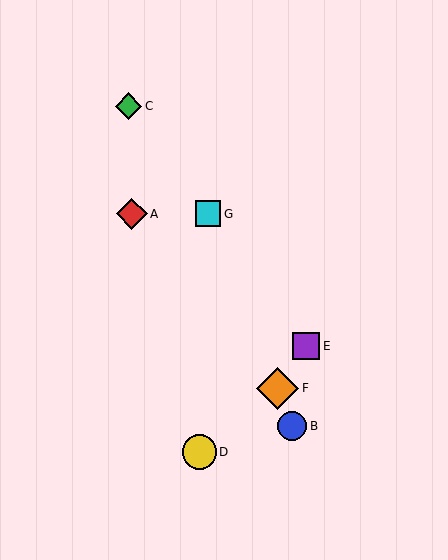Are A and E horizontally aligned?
No, A is at y≈214 and E is at y≈346.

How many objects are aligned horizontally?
2 objects (A, G) are aligned horizontally.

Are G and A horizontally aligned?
Yes, both are at y≈214.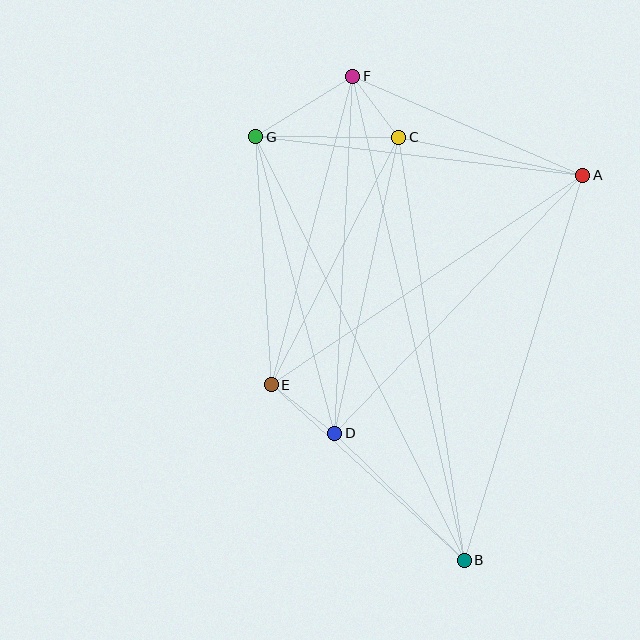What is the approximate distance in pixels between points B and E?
The distance between B and E is approximately 261 pixels.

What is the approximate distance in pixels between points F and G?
The distance between F and G is approximately 114 pixels.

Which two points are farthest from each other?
Points B and F are farthest from each other.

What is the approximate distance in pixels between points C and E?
The distance between C and E is approximately 278 pixels.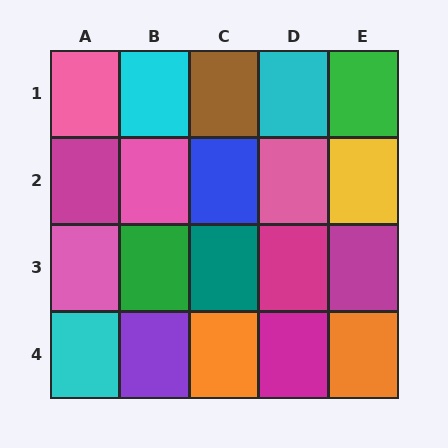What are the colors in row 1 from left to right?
Pink, cyan, brown, cyan, green.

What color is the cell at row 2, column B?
Pink.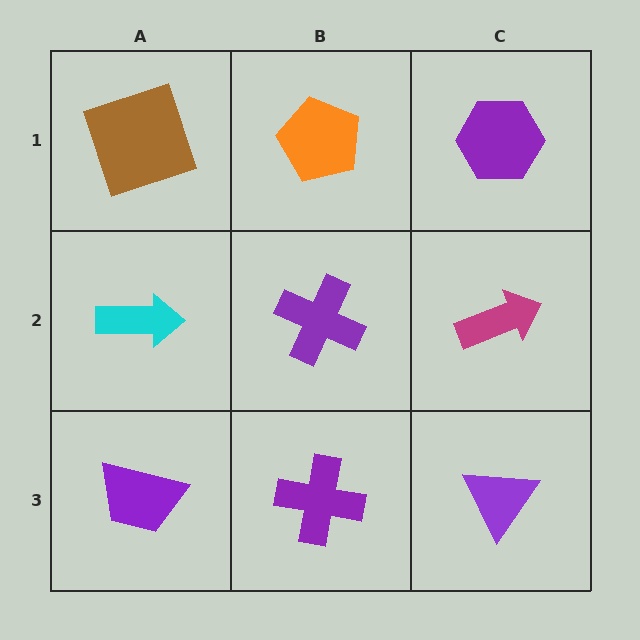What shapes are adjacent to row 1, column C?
A magenta arrow (row 2, column C), an orange pentagon (row 1, column B).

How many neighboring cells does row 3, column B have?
3.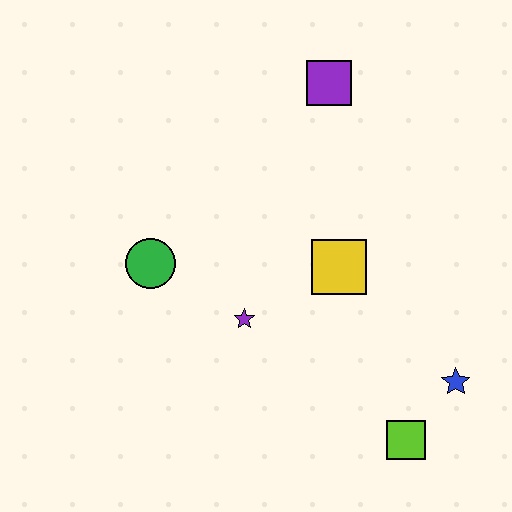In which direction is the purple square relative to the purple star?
The purple square is above the purple star.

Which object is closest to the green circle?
The purple star is closest to the green circle.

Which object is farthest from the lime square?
The purple square is farthest from the lime square.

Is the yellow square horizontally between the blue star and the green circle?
Yes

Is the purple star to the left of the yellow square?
Yes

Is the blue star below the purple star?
Yes